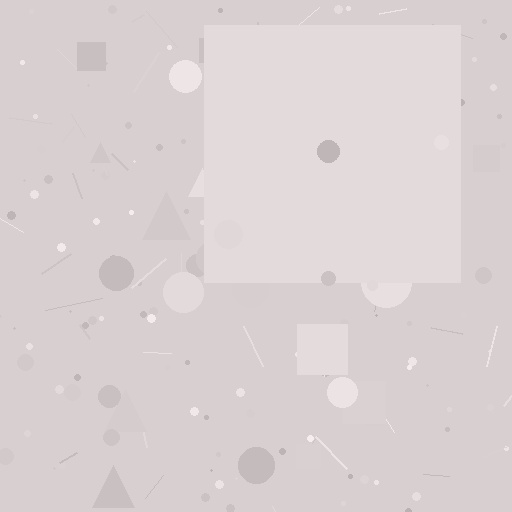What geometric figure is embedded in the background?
A square is embedded in the background.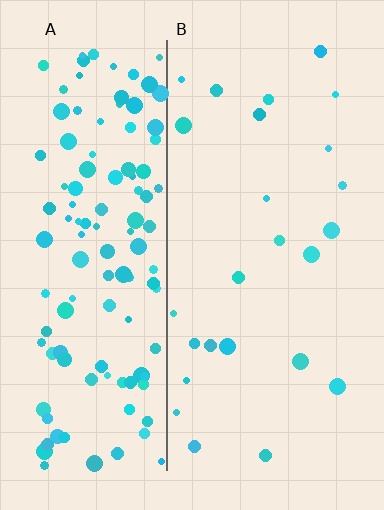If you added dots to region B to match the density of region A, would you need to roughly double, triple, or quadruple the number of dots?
Approximately quadruple.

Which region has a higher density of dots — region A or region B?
A (the left).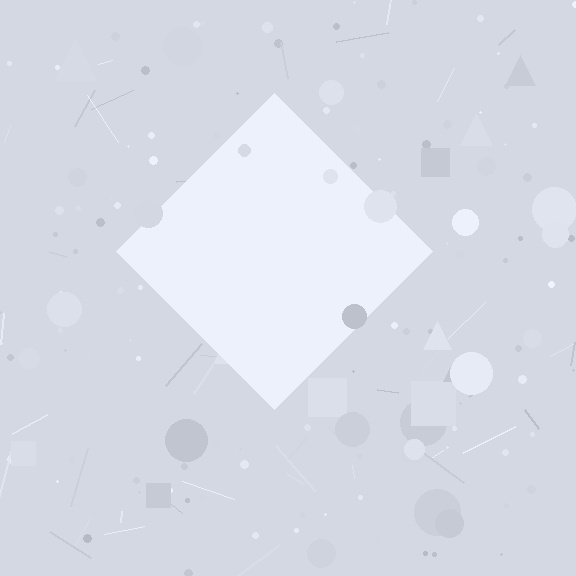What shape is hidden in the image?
A diamond is hidden in the image.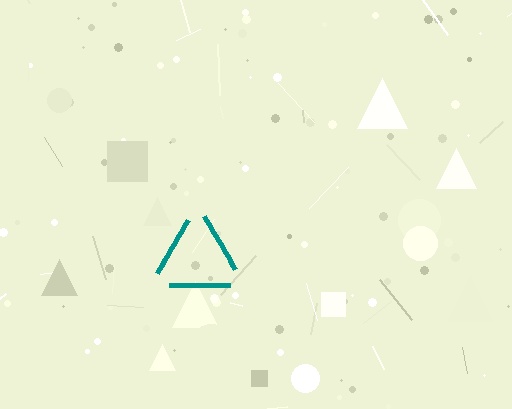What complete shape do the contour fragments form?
The contour fragments form a triangle.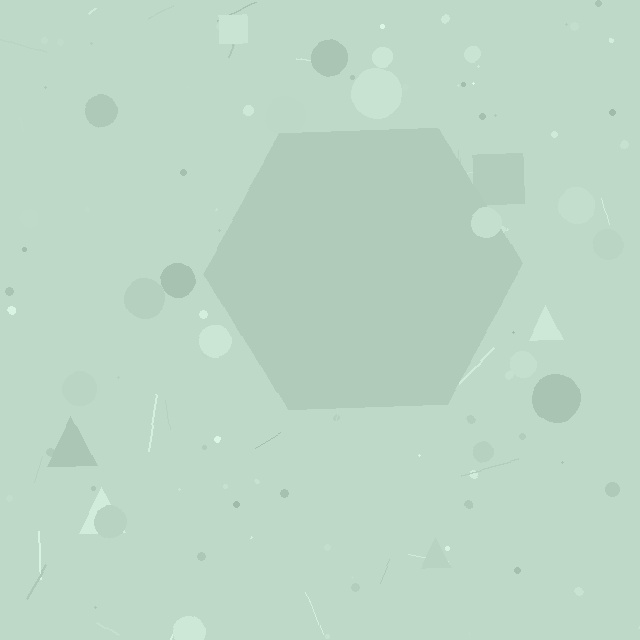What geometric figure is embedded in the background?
A hexagon is embedded in the background.